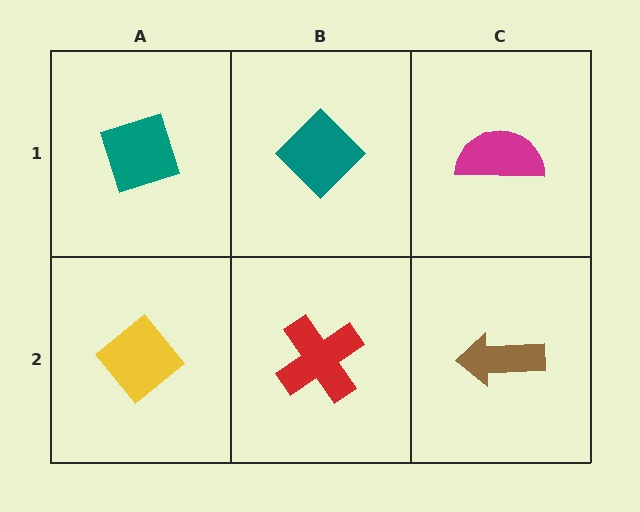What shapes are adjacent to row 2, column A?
A teal diamond (row 1, column A), a red cross (row 2, column B).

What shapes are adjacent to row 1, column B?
A red cross (row 2, column B), a teal diamond (row 1, column A), a magenta semicircle (row 1, column C).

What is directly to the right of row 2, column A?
A red cross.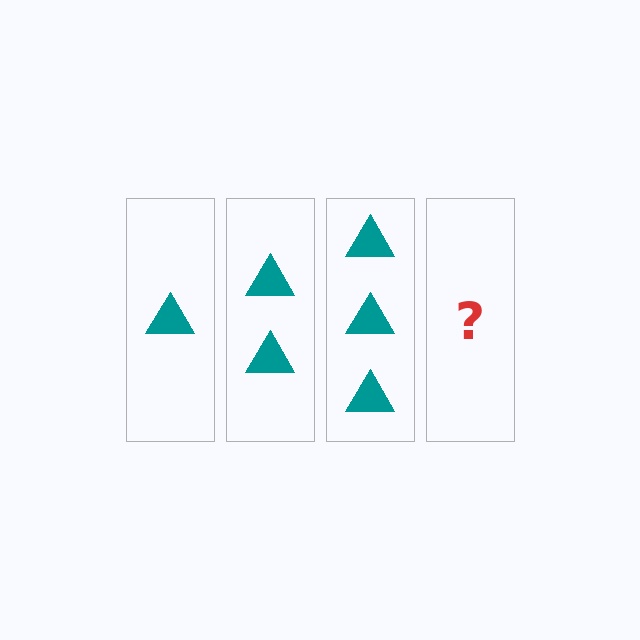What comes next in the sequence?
The next element should be 4 triangles.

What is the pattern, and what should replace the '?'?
The pattern is that each step adds one more triangle. The '?' should be 4 triangles.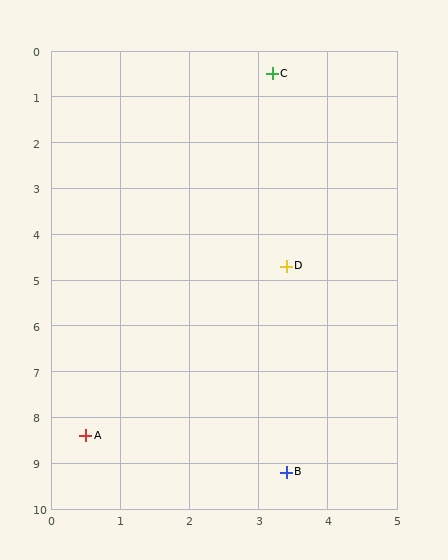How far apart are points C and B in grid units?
Points C and B are about 8.7 grid units apart.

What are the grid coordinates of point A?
Point A is at approximately (0.5, 8.4).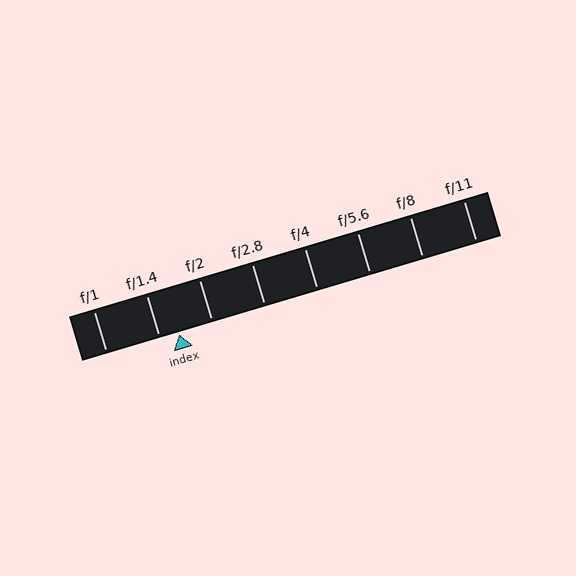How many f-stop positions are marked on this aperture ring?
There are 8 f-stop positions marked.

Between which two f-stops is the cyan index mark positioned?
The index mark is between f/1.4 and f/2.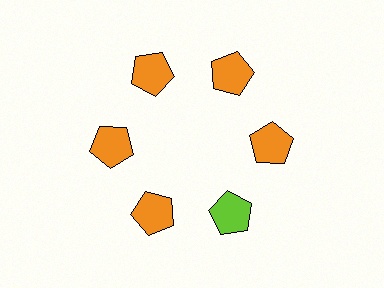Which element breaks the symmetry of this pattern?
The lime pentagon at roughly the 5 o'clock position breaks the symmetry. All other shapes are orange pentagons.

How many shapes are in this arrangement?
There are 6 shapes arranged in a ring pattern.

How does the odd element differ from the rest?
It has a different color: lime instead of orange.